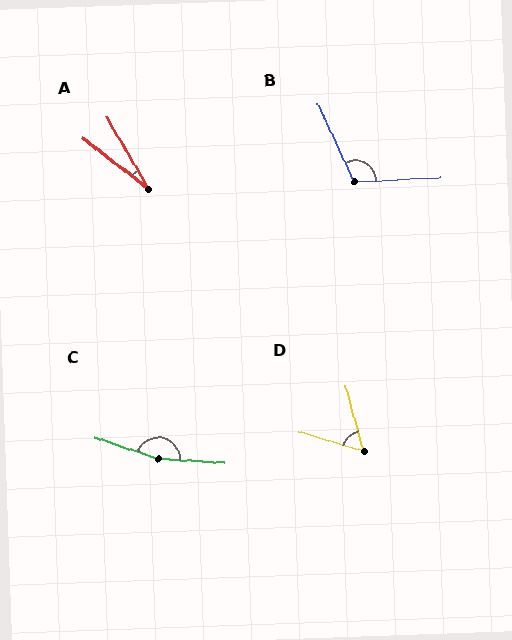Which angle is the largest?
C, at approximately 165 degrees.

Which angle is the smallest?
A, at approximately 22 degrees.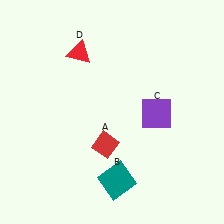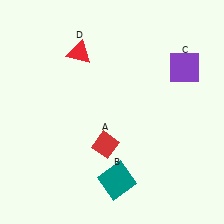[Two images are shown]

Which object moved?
The purple square (C) moved up.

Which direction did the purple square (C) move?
The purple square (C) moved up.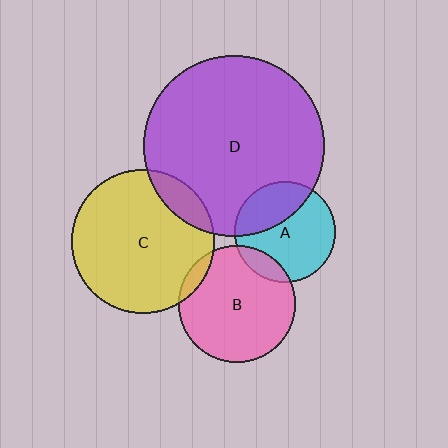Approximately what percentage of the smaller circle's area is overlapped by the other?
Approximately 30%.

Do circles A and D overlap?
Yes.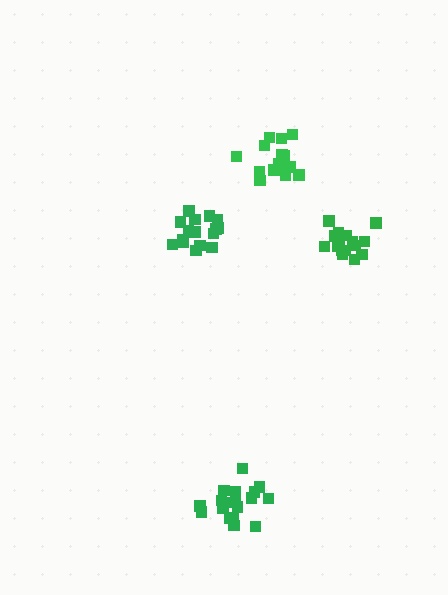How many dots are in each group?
Group 1: 16 dots, Group 2: 16 dots, Group 3: 18 dots, Group 4: 15 dots (65 total).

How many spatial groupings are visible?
There are 4 spatial groupings.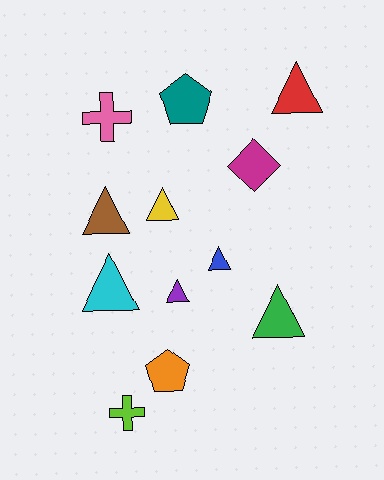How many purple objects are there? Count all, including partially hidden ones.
There is 1 purple object.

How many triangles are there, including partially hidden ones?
There are 7 triangles.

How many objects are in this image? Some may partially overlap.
There are 12 objects.